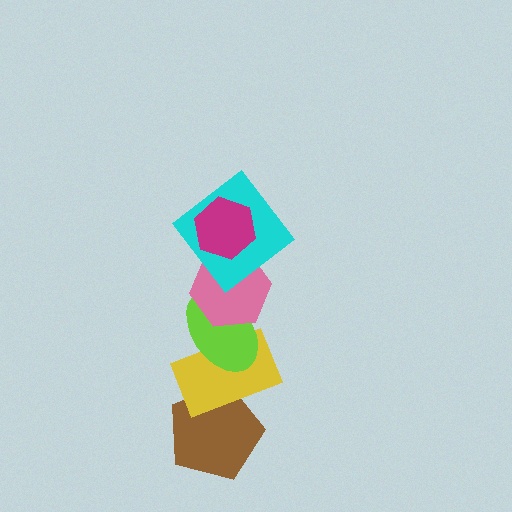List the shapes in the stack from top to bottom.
From top to bottom: the magenta hexagon, the cyan diamond, the pink hexagon, the lime ellipse, the yellow rectangle, the brown pentagon.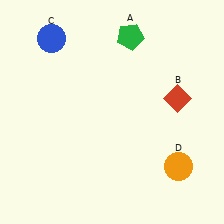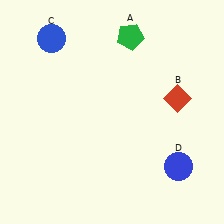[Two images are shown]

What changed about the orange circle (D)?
In Image 1, D is orange. In Image 2, it changed to blue.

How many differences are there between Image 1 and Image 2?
There is 1 difference between the two images.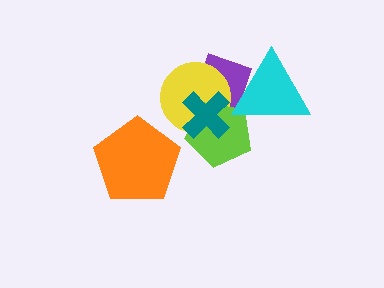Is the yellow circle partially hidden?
Yes, it is partially covered by another shape.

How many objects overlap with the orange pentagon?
0 objects overlap with the orange pentagon.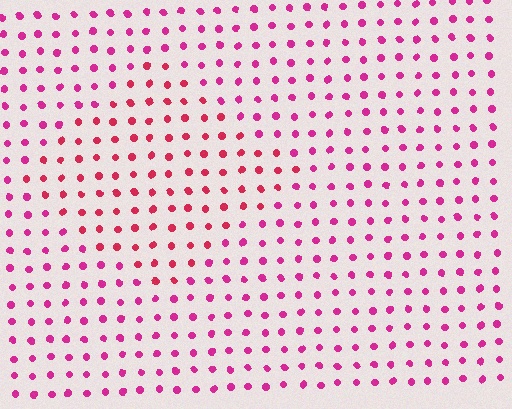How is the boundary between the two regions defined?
The boundary is defined purely by a slight shift in hue (about 24 degrees). Spacing, size, and orientation are identical on both sides.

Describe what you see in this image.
The image is filled with small magenta elements in a uniform arrangement. A diamond-shaped region is visible where the elements are tinted to a slightly different hue, forming a subtle color boundary.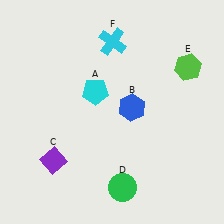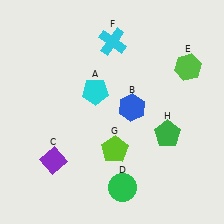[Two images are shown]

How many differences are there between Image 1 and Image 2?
There are 2 differences between the two images.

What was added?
A lime pentagon (G), a green pentagon (H) were added in Image 2.